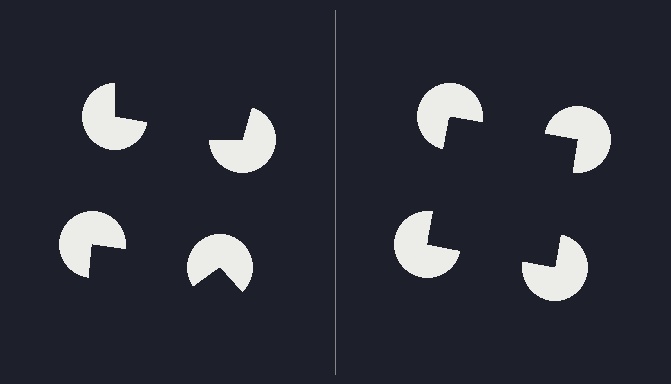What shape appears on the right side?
An illusory square.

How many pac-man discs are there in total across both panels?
8 — 4 on each side.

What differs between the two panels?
The pac-man discs are positioned identically on both sides; only the wedge orientations differ. On the right they align to a square; on the left they are misaligned.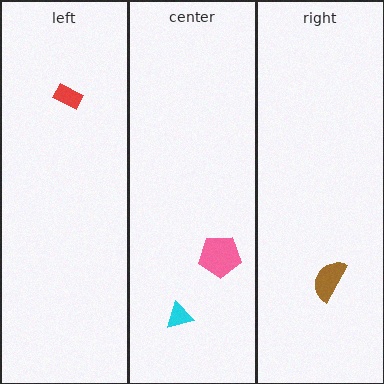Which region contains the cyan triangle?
The center region.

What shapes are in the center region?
The cyan triangle, the pink pentagon.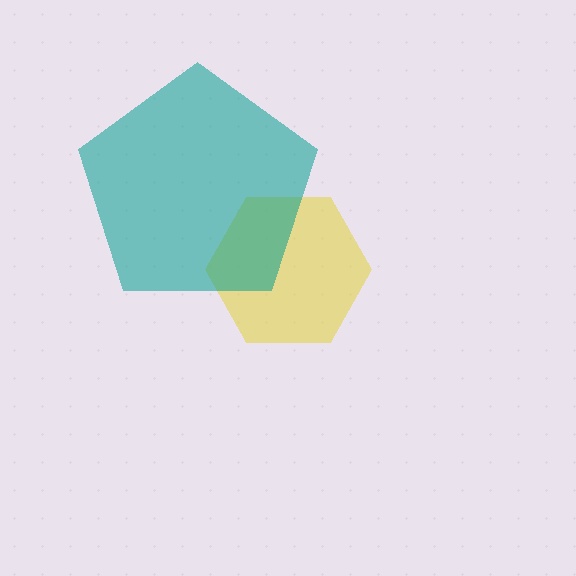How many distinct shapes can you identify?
There are 2 distinct shapes: a yellow hexagon, a teal pentagon.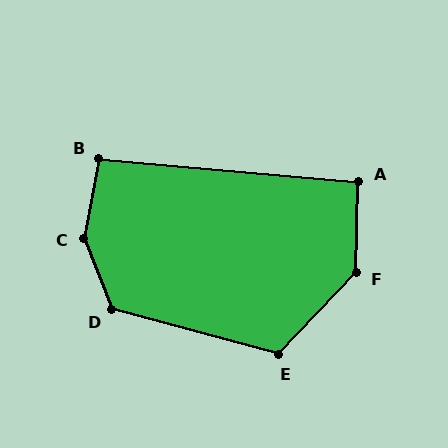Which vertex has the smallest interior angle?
A, at approximately 94 degrees.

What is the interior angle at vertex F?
Approximately 138 degrees (obtuse).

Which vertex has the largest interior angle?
C, at approximately 148 degrees.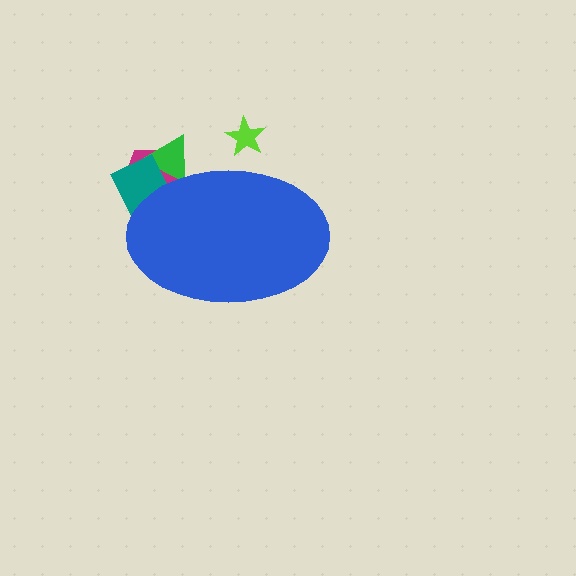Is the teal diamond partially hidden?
Yes, the teal diamond is partially hidden behind the blue ellipse.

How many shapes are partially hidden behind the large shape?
4 shapes are partially hidden.